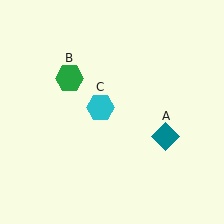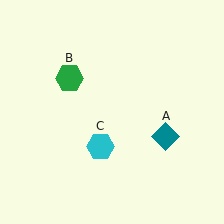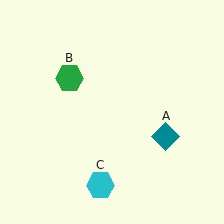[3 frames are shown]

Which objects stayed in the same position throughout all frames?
Teal diamond (object A) and green hexagon (object B) remained stationary.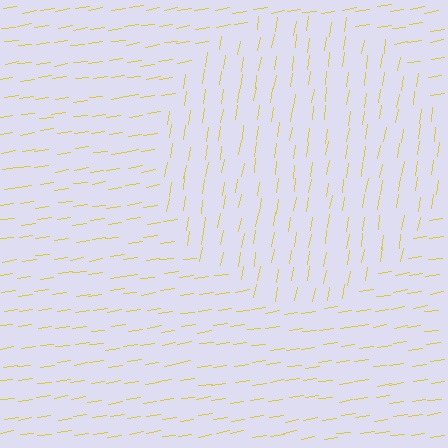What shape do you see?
I see a circle.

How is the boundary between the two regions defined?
The boundary is defined purely by a change in line orientation (approximately 73 degrees difference). All lines are the same color and thickness.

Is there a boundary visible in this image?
Yes, there is a texture boundary formed by a change in line orientation.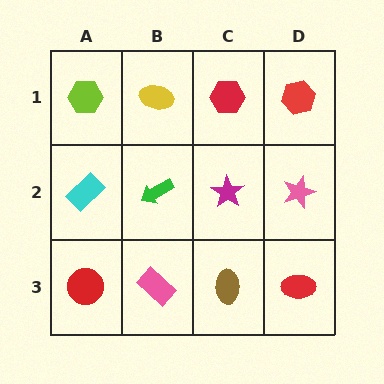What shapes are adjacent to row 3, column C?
A magenta star (row 2, column C), a pink rectangle (row 3, column B), a red ellipse (row 3, column D).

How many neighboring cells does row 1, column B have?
3.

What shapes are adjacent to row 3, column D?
A pink star (row 2, column D), a brown ellipse (row 3, column C).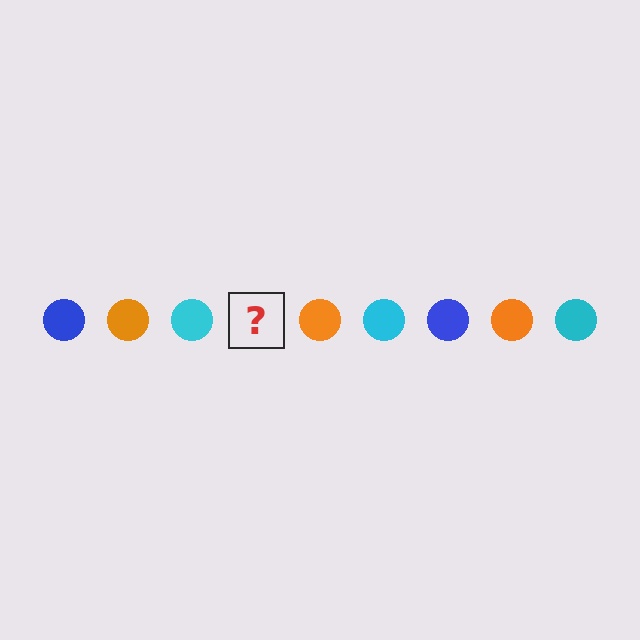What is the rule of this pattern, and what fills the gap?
The rule is that the pattern cycles through blue, orange, cyan circles. The gap should be filled with a blue circle.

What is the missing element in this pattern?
The missing element is a blue circle.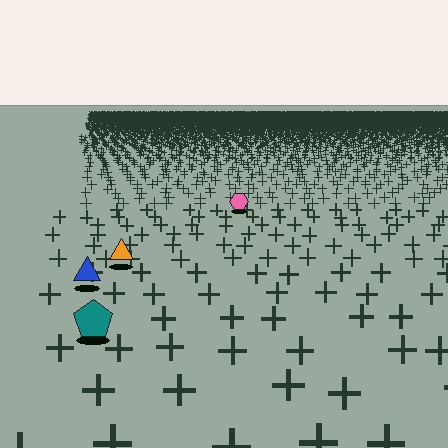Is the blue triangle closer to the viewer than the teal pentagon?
No. The teal pentagon is closer — you can tell from the texture gradient: the ground texture is coarser near it.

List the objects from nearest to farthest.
From nearest to farthest: the teal pentagon, the blue triangle, the orange triangle, the pink hexagon.